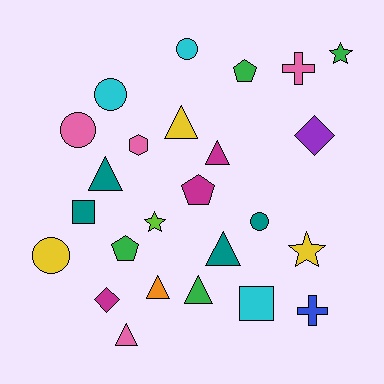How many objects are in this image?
There are 25 objects.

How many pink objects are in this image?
There are 4 pink objects.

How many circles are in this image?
There are 5 circles.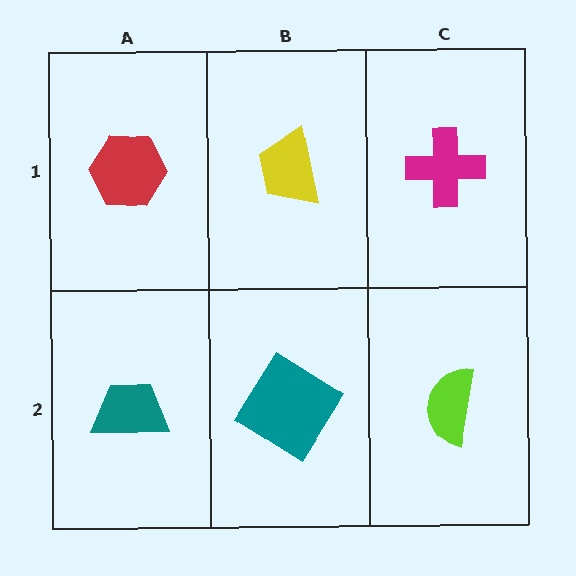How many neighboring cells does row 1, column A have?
2.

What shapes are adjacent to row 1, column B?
A teal diamond (row 2, column B), a red hexagon (row 1, column A), a magenta cross (row 1, column C).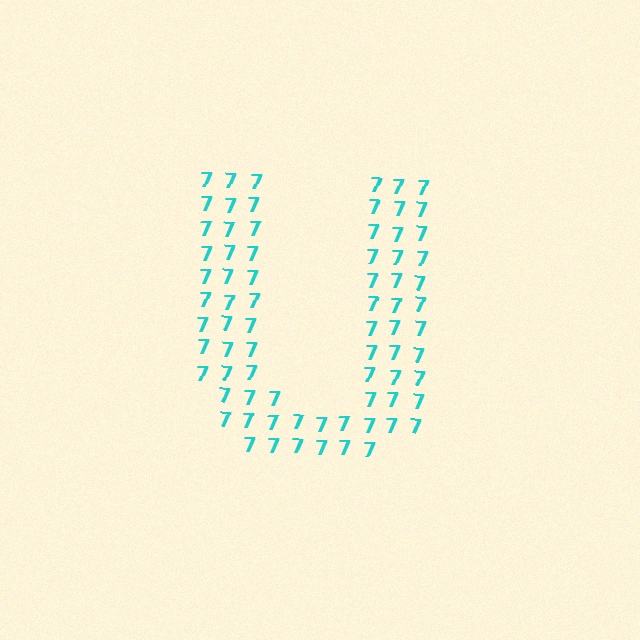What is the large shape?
The large shape is the letter U.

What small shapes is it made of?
It is made of small digit 7's.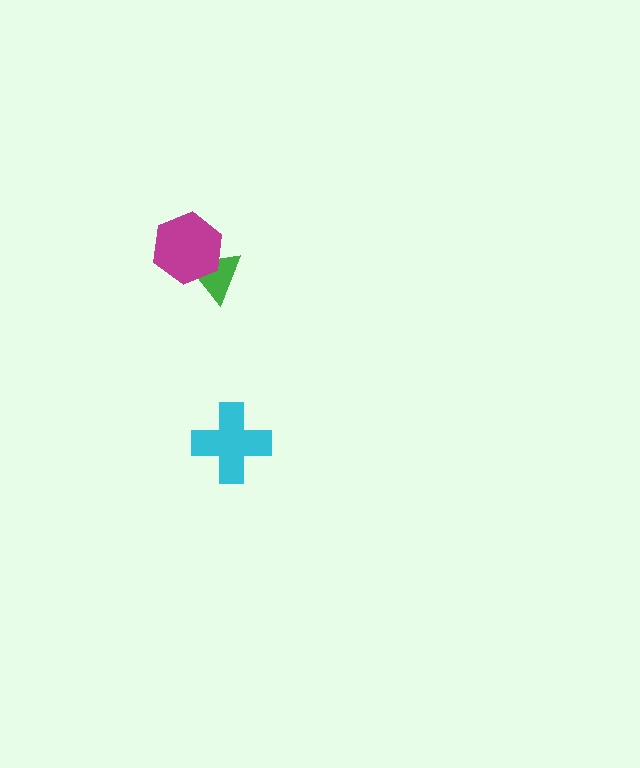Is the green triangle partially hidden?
Yes, it is partially covered by another shape.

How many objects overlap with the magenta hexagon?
1 object overlaps with the magenta hexagon.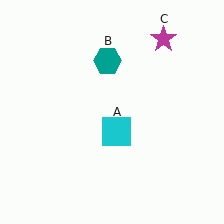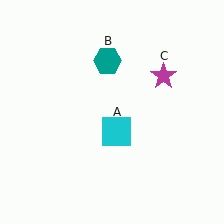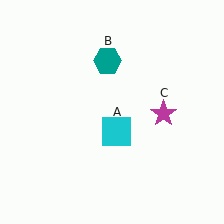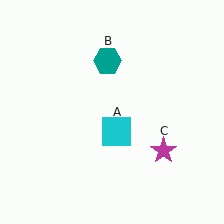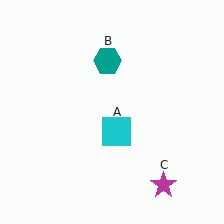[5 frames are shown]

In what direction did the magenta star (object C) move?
The magenta star (object C) moved down.